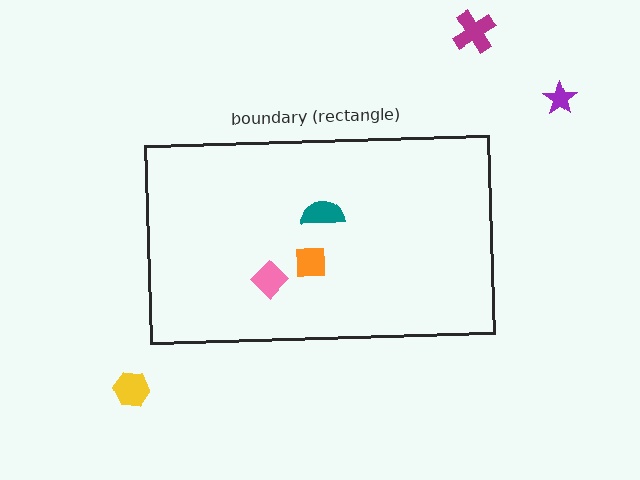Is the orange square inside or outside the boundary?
Inside.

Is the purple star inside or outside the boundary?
Outside.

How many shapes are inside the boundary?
3 inside, 3 outside.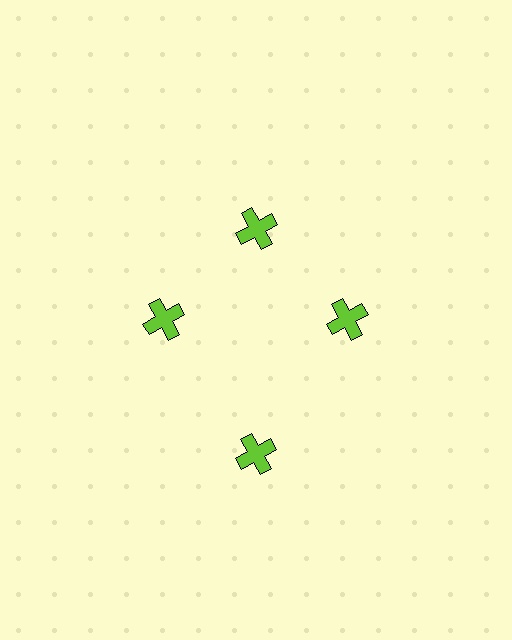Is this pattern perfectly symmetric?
No. The 4 lime crosses are arranged in a ring, but one element near the 6 o'clock position is pushed outward from the center, breaking the 4-fold rotational symmetry.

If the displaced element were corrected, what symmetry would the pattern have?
It would have 4-fold rotational symmetry — the pattern would map onto itself every 90 degrees.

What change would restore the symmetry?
The symmetry would be restored by moving it inward, back onto the ring so that all 4 crosses sit at equal angles and equal distance from the center.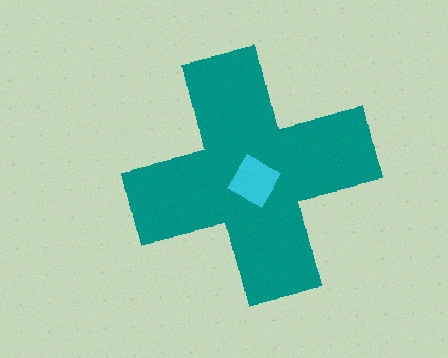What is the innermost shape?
The cyan diamond.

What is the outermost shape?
The teal cross.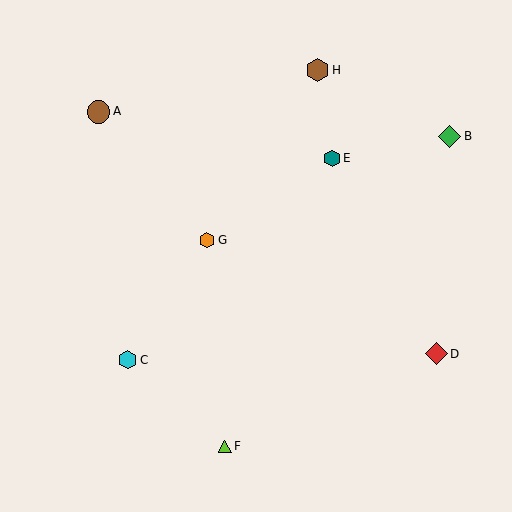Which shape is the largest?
The brown circle (labeled A) is the largest.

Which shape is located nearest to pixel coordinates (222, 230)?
The orange hexagon (labeled G) at (207, 240) is nearest to that location.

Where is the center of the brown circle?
The center of the brown circle is at (98, 112).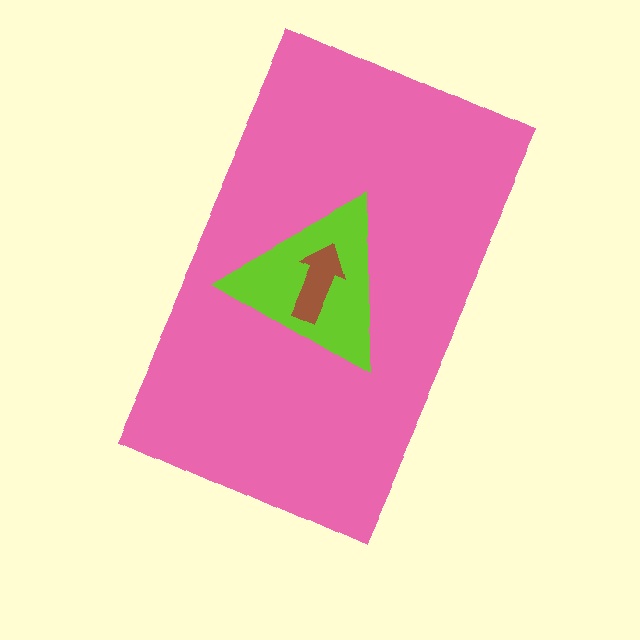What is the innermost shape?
The brown arrow.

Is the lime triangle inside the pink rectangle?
Yes.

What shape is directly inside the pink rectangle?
The lime triangle.